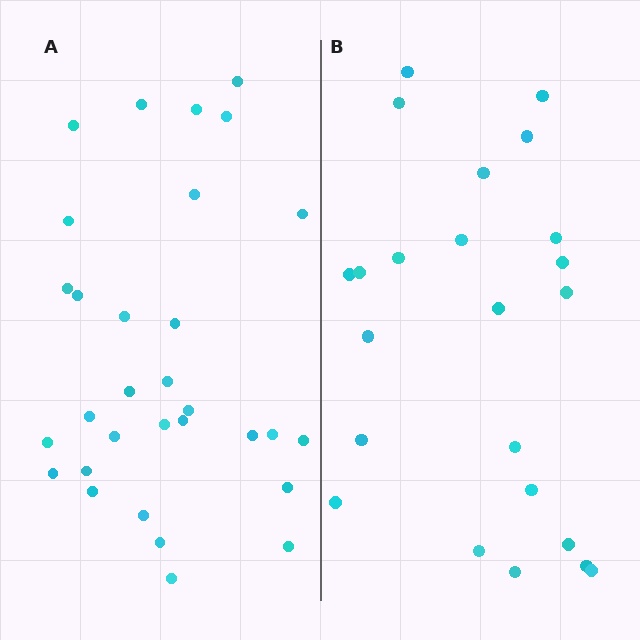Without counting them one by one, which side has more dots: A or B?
Region A (the left region) has more dots.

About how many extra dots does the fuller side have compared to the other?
Region A has roughly 8 or so more dots than region B.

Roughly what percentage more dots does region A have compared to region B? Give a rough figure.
About 35% more.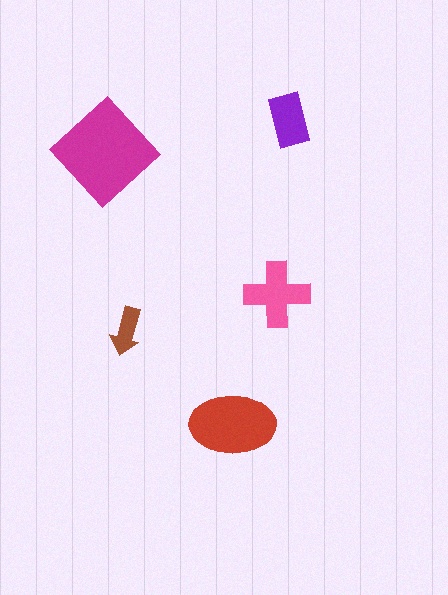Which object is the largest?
The magenta diamond.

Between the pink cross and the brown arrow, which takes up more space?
The pink cross.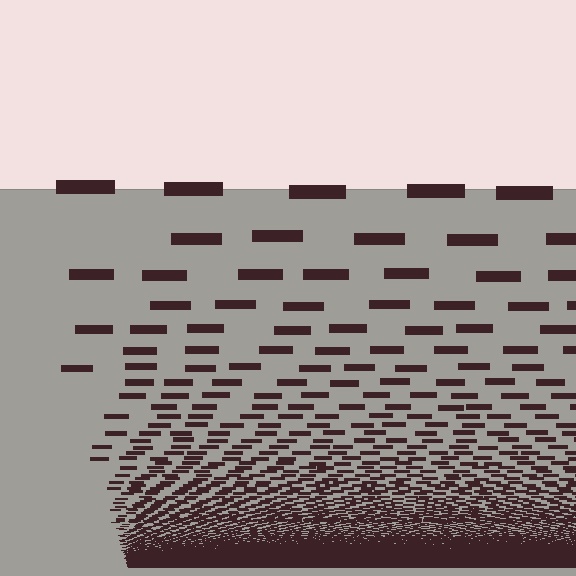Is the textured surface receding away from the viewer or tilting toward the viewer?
The surface appears to tilt toward the viewer. Texture elements get larger and sparser toward the top.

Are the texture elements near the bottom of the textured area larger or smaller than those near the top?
Smaller. The gradient is inverted — elements near the bottom are smaller and denser.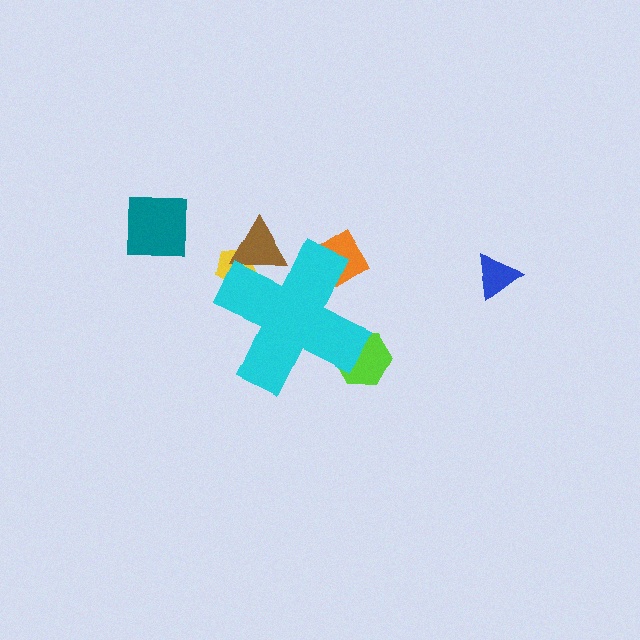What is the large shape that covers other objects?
A cyan cross.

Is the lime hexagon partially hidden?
Yes, the lime hexagon is partially hidden behind the cyan cross.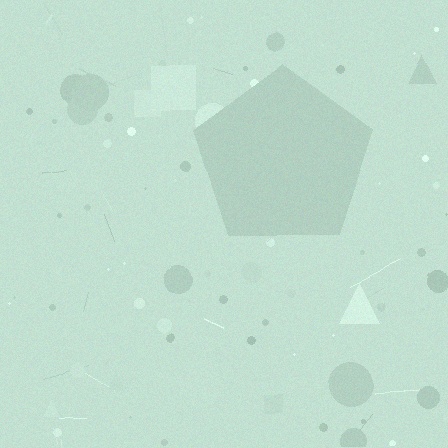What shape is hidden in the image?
A pentagon is hidden in the image.